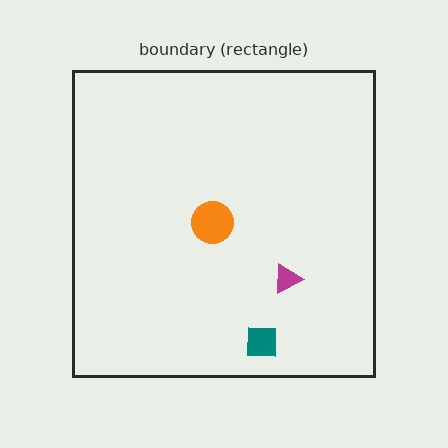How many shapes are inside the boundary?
3 inside, 0 outside.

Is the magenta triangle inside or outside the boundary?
Inside.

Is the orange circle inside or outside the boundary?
Inside.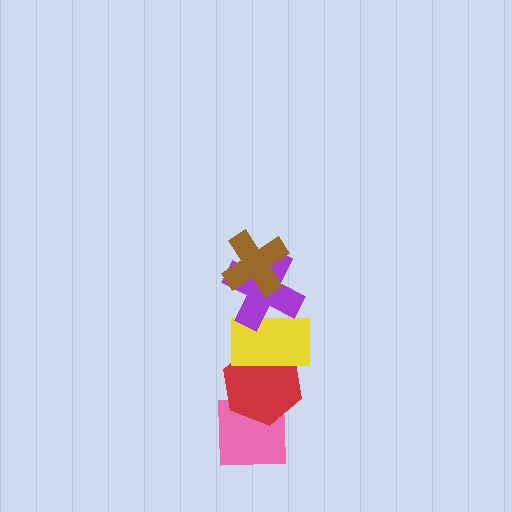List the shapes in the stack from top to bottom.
From top to bottom: the brown cross, the purple cross, the yellow rectangle, the red hexagon, the pink square.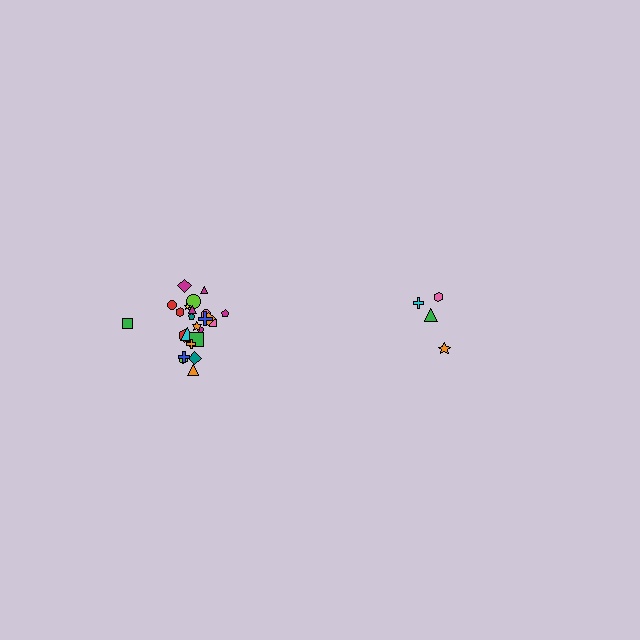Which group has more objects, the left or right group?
The left group.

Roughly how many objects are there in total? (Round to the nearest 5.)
Roughly 30 objects in total.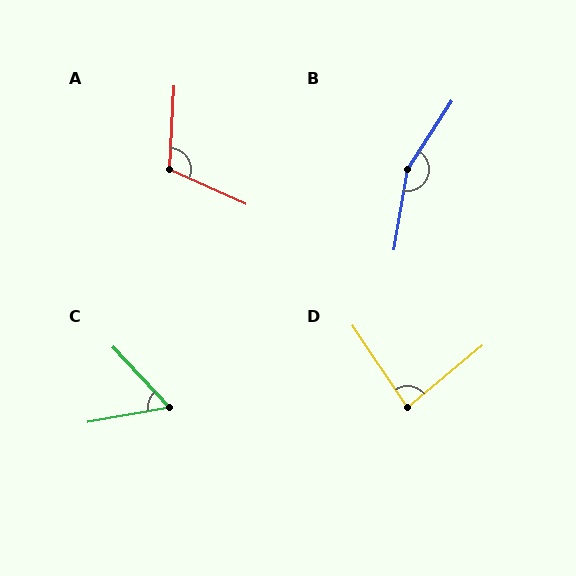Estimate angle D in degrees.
Approximately 84 degrees.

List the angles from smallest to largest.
C (57°), D (84°), A (111°), B (157°).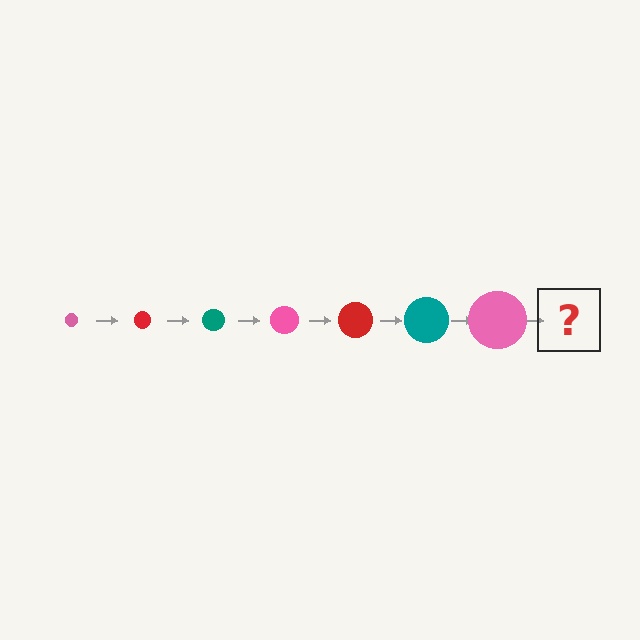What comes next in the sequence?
The next element should be a red circle, larger than the previous one.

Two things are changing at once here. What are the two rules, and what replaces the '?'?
The two rules are that the circle grows larger each step and the color cycles through pink, red, and teal. The '?' should be a red circle, larger than the previous one.